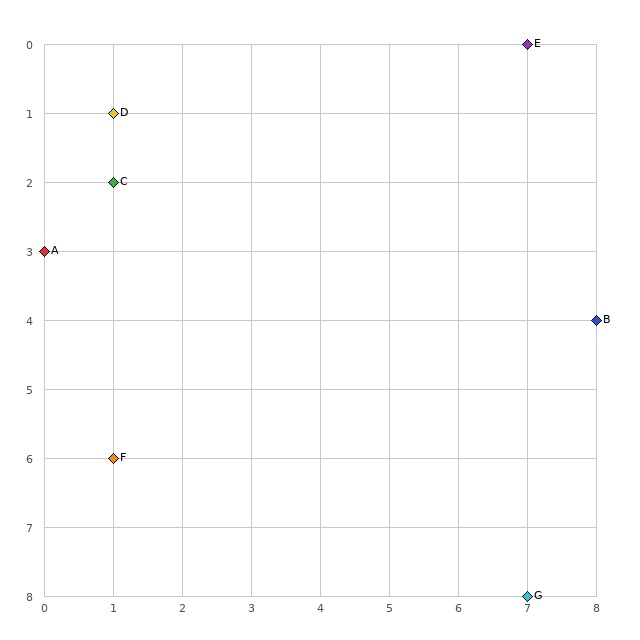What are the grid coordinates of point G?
Point G is at grid coordinates (7, 8).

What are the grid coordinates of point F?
Point F is at grid coordinates (1, 6).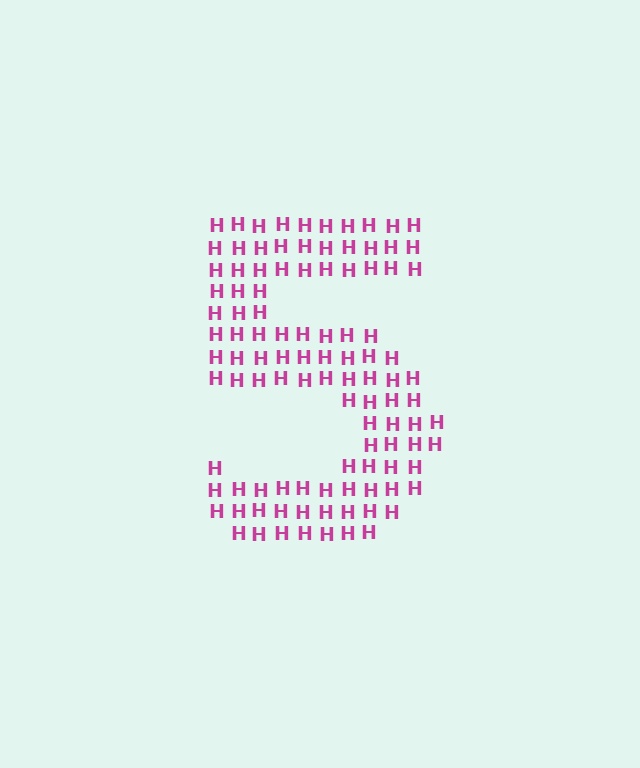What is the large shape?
The large shape is the digit 5.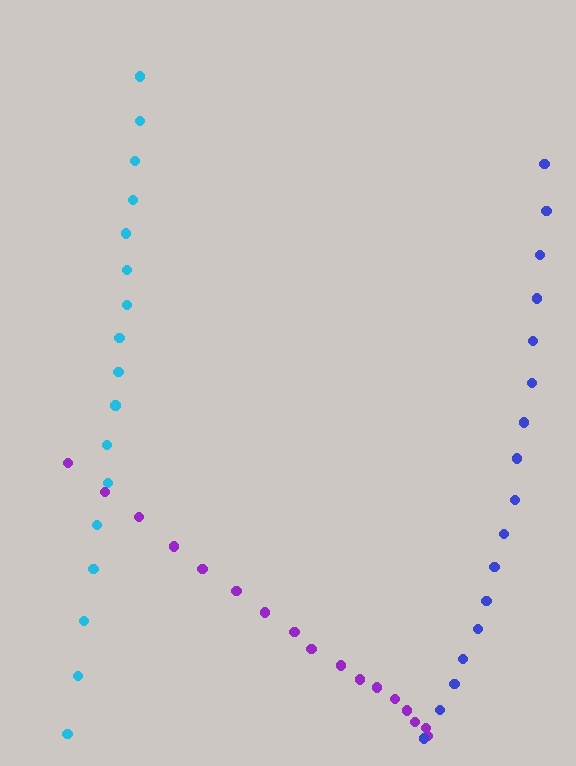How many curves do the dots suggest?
There are 3 distinct paths.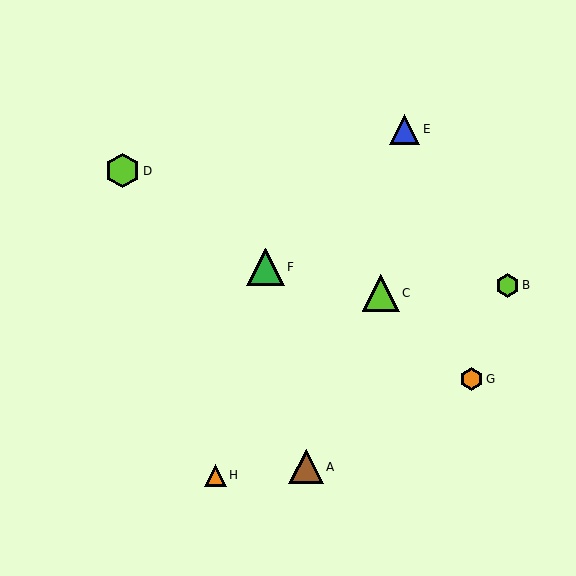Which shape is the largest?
The green triangle (labeled F) is the largest.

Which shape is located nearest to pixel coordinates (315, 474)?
The brown triangle (labeled A) at (306, 467) is nearest to that location.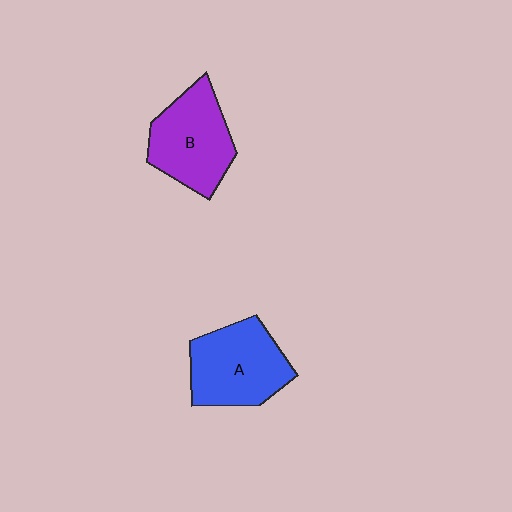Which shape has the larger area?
Shape A (blue).